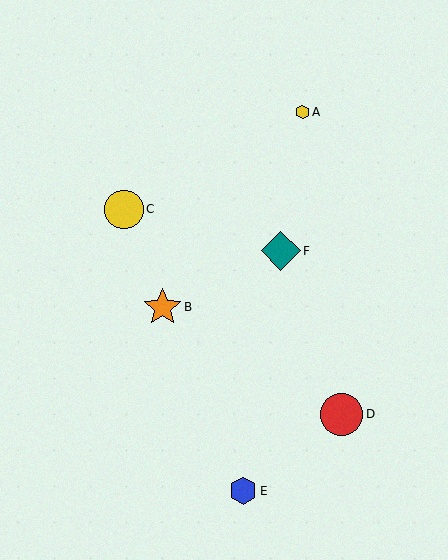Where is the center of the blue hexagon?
The center of the blue hexagon is at (243, 491).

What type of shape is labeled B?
Shape B is an orange star.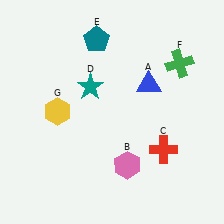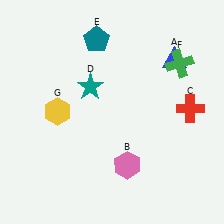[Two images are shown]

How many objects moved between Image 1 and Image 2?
2 objects moved between the two images.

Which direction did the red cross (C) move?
The red cross (C) moved up.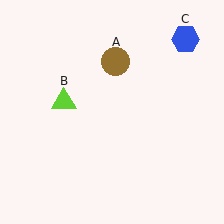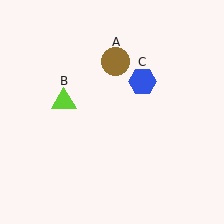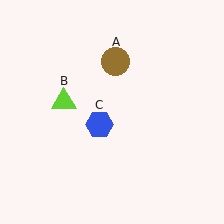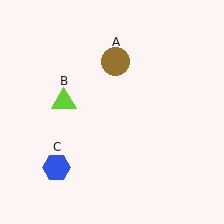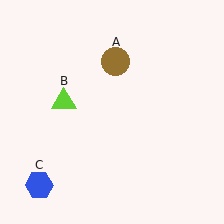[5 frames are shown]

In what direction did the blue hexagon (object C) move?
The blue hexagon (object C) moved down and to the left.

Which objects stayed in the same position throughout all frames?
Brown circle (object A) and lime triangle (object B) remained stationary.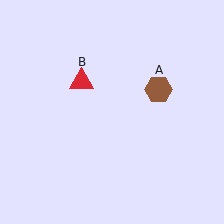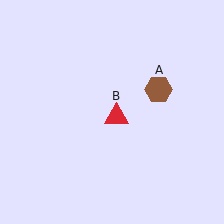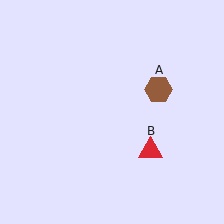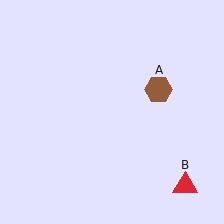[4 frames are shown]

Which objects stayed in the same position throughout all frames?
Brown hexagon (object A) remained stationary.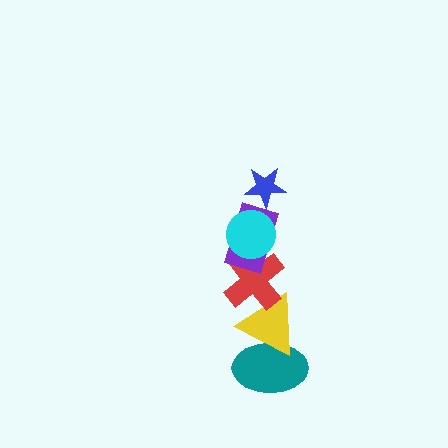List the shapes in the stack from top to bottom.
From top to bottom: the blue star, the cyan circle, the purple rectangle, the red cross, the yellow triangle, the teal ellipse.